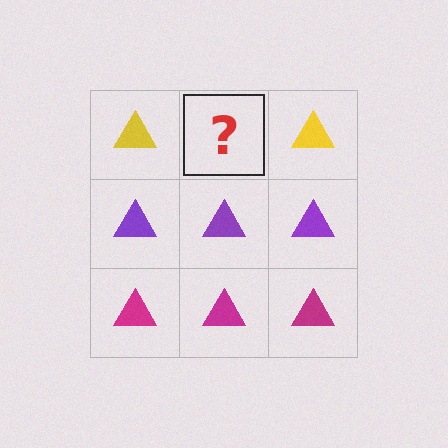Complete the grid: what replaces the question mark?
The question mark should be replaced with a yellow triangle.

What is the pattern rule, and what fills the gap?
The rule is that each row has a consistent color. The gap should be filled with a yellow triangle.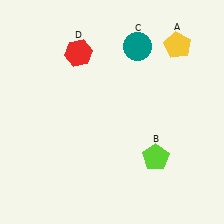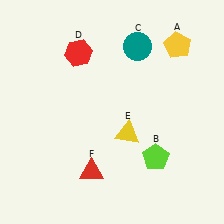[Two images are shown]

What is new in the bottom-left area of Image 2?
A red triangle (F) was added in the bottom-left area of Image 2.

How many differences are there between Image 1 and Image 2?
There are 2 differences between the two images.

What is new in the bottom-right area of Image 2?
A yellow triangle (E) was added in the bottom-right area of Image 2.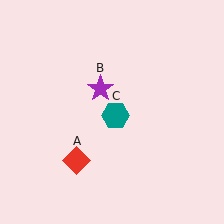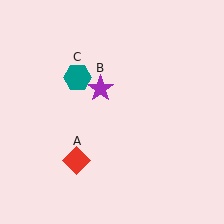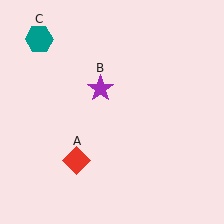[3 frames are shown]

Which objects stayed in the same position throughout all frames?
Red diamond (object A) and purple star (object B) remained stationary.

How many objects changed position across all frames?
1 object changed position: teal hexagon (object C).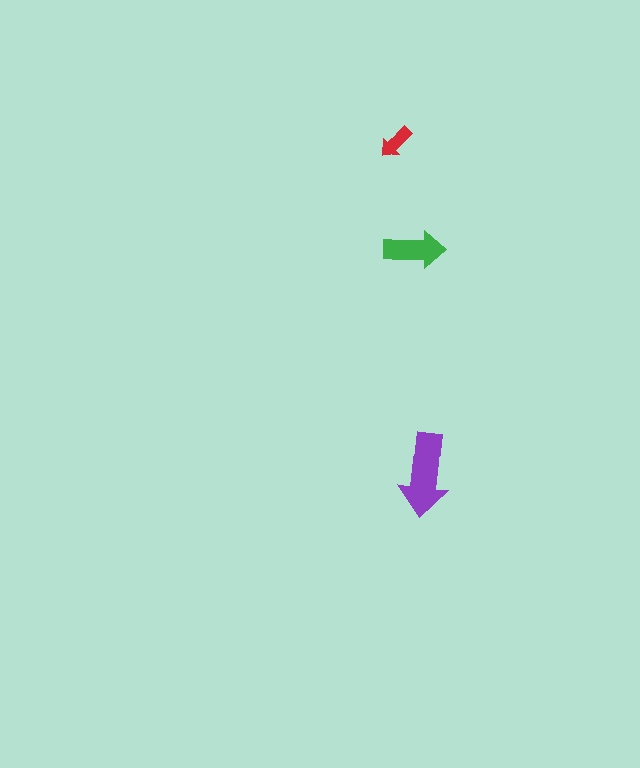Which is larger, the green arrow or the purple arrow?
The purple one.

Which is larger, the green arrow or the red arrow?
The green one.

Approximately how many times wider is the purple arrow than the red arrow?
About 2.5 times wider.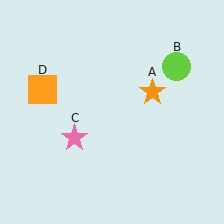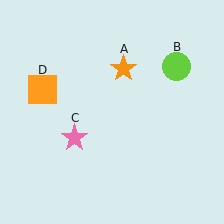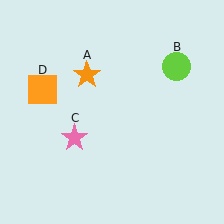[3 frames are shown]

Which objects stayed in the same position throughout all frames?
Lime circle (object B) and pink star (object C) and orange square (object D) remained stationary.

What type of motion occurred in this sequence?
The orange star (object A) rotated counterclockwise around the center of the scene.